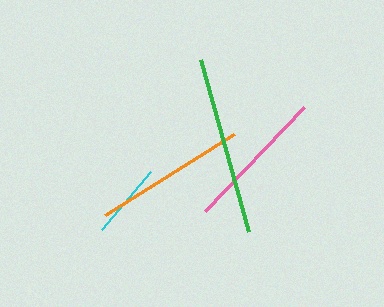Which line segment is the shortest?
The cyan line is the shortest at approximately 76 pixels.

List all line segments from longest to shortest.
From longest to shortest: green, orange, pink, cyan.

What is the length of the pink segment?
The pink segment is approximately 143 pixels long.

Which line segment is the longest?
The green line is the longest at approximately 179 pixels.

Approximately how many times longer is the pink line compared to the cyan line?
The pink line is approximately 1.9 times the length of the cyan line.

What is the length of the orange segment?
The orange segment is approximately 153 pixels long.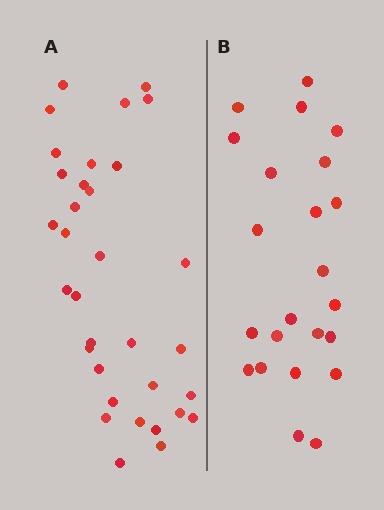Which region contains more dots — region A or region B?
Region A (the left region) has more dots.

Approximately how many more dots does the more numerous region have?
Region A has roughly 10 or so more dots than region B.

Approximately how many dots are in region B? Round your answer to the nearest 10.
About 20 dots. (The exact count is 23, which rounds to 20.)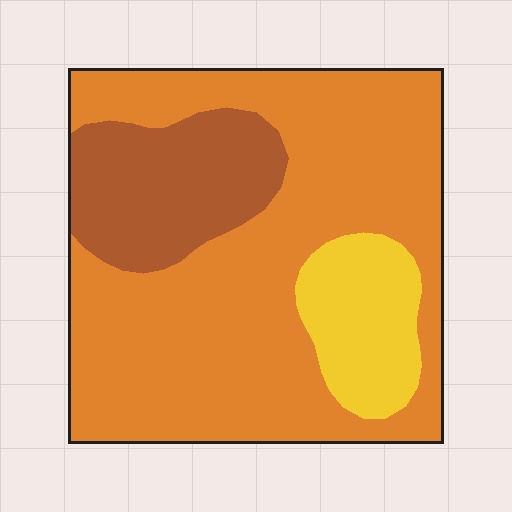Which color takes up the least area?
Yellow, at roughly 15%.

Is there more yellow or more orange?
Orange.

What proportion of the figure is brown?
Brown takes up about one fifth (1/5) of the figure.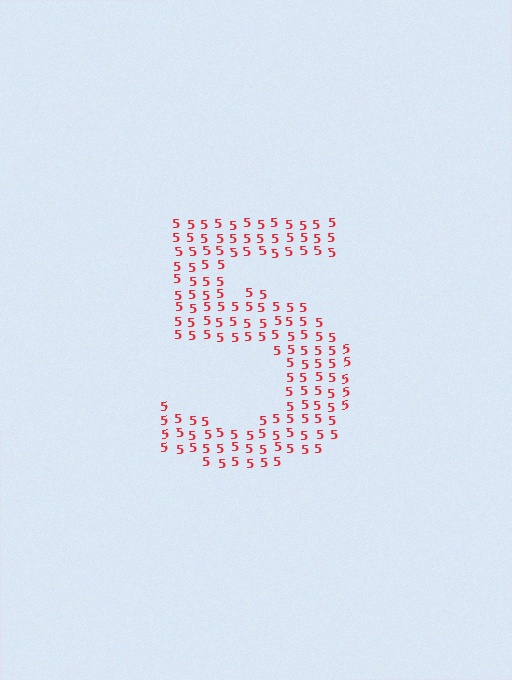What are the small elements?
The small elements are digit 5's.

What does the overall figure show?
The overall figure shows the digit 5.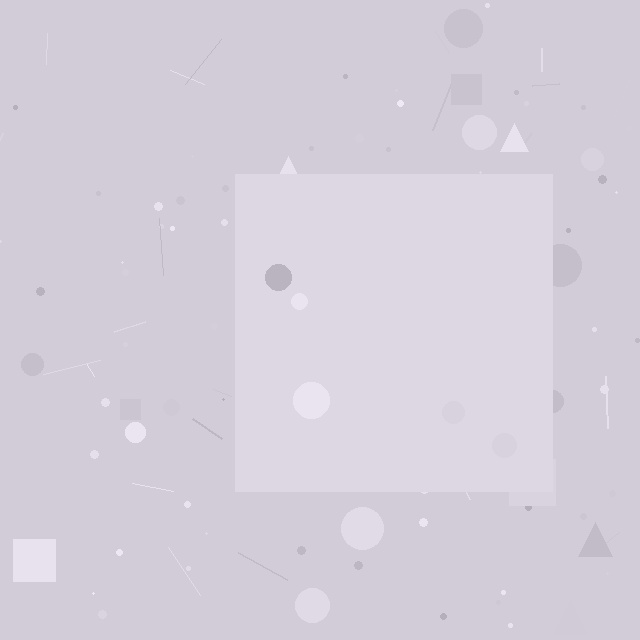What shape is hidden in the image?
A square is hidden in the image.